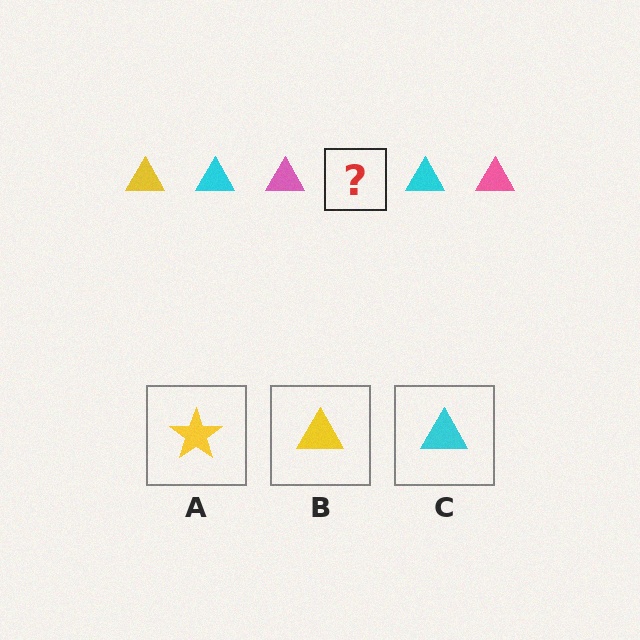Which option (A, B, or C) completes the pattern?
B.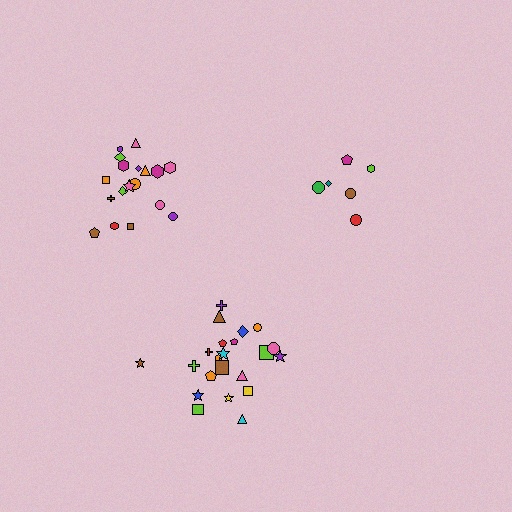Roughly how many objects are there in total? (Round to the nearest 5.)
Roughly 45 objects in total.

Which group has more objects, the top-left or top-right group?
The top-left group.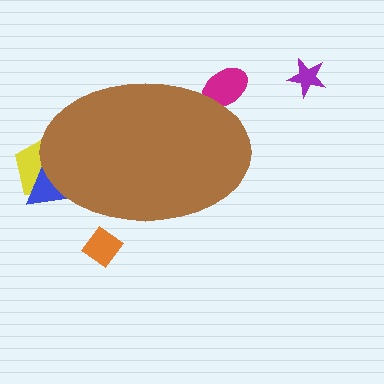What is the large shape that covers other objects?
A brown ellipse.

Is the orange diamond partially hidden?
Yes, the orange diamond is partially hidden behind the brown ellipse.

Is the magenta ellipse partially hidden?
Yes, the magenta ellipse is partially hidden behind the brown ellipse.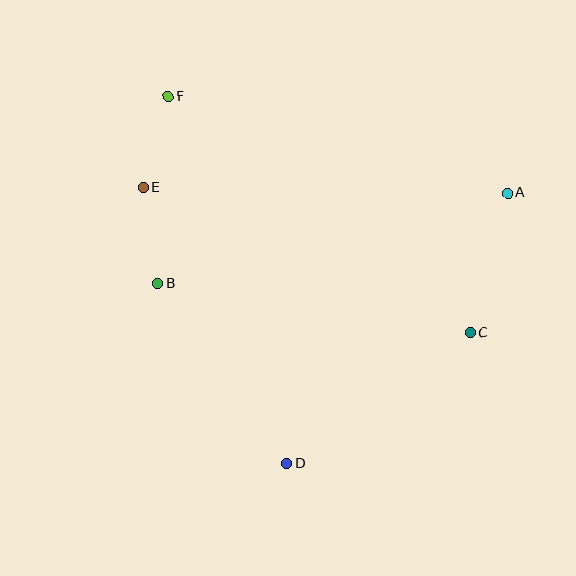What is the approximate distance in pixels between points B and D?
The distance between B and D is approximately 222 pixels.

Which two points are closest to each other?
Points E and F are closest to each other.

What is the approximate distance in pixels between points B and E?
The distance between B and E is approximately 97 pixels.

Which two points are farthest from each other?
Points D and F are farthest from each other.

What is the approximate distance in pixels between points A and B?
The distance between A and B is approximately 362 pixels.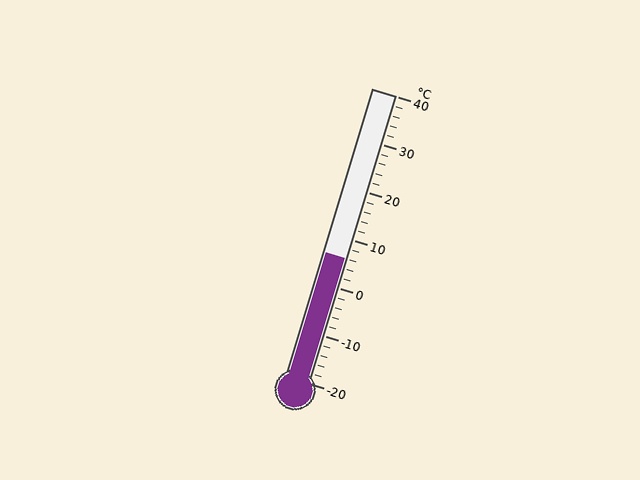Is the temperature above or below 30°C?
The temperature is below 30°C.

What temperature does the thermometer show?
The thermometer shows approximately 6°C.